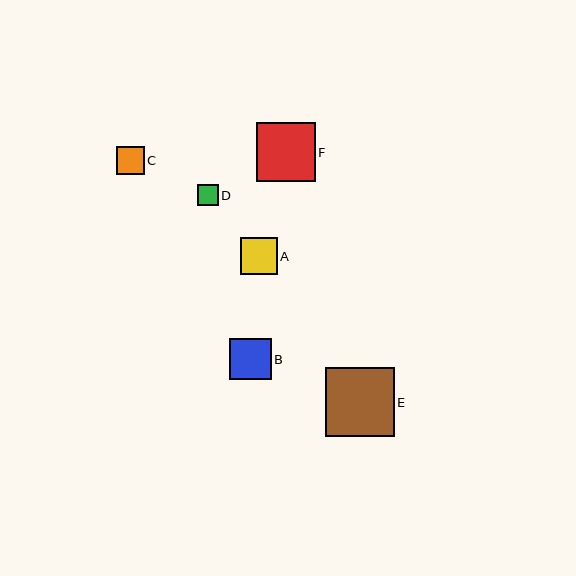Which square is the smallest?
Square D is the smallest with a size of approximately 21 pixels.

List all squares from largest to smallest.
From largest to smallest: E, F, B, A, C, D.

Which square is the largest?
Square E is the largest with a size of approximately 69 pixels.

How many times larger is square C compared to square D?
Square C is approximately 1.3 times the size of square D.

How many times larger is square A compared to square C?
Square A is approximately 1.3 times the size of square C.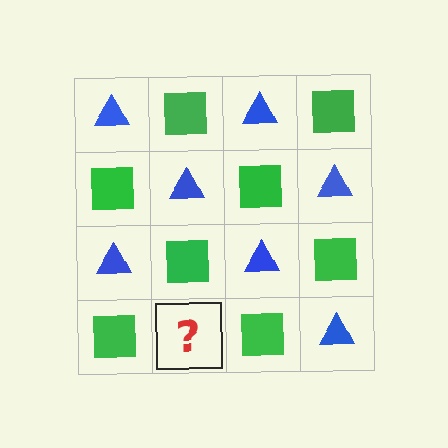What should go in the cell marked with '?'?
The missing cell should contain a blue triangle.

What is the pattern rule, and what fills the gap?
The rule is that it alternates blue triangle and green square in a checkerboard pattern. The gap should be filled with a blue triangle.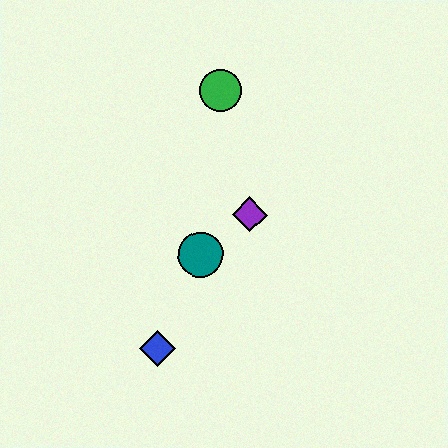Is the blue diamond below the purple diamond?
Yes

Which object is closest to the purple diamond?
The teal circle is closest to the purple diamond.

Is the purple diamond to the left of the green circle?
No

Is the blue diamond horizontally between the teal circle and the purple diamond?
No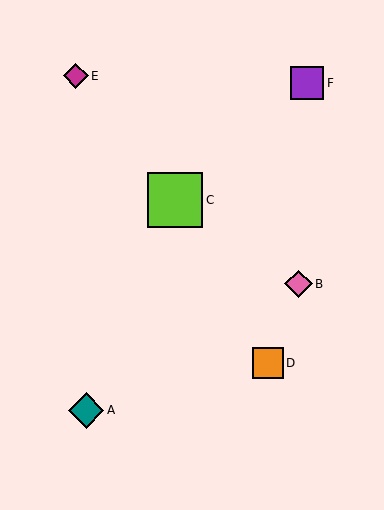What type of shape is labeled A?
Shape A is a teal diamond.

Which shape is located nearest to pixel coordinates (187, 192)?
The lime square (labeled C) at (175, 200) is nearest to that location.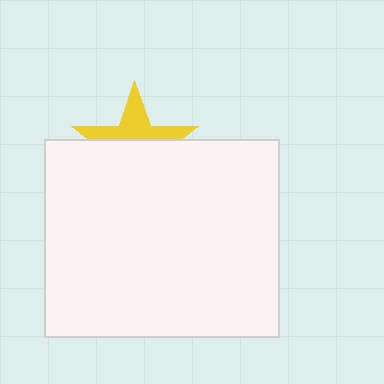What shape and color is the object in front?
The object in front is a white rectangle.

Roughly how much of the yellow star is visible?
A small part of it is visible (roughly 43%).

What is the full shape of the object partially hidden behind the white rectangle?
The partially hidden object is a yellow star.